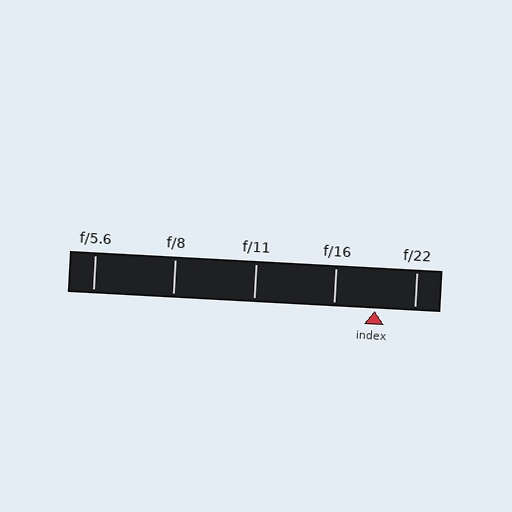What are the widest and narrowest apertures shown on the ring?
The widest aperture shown is f/5.6 and the narrowest is f/22.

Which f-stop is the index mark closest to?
The index mark is closest to f/22.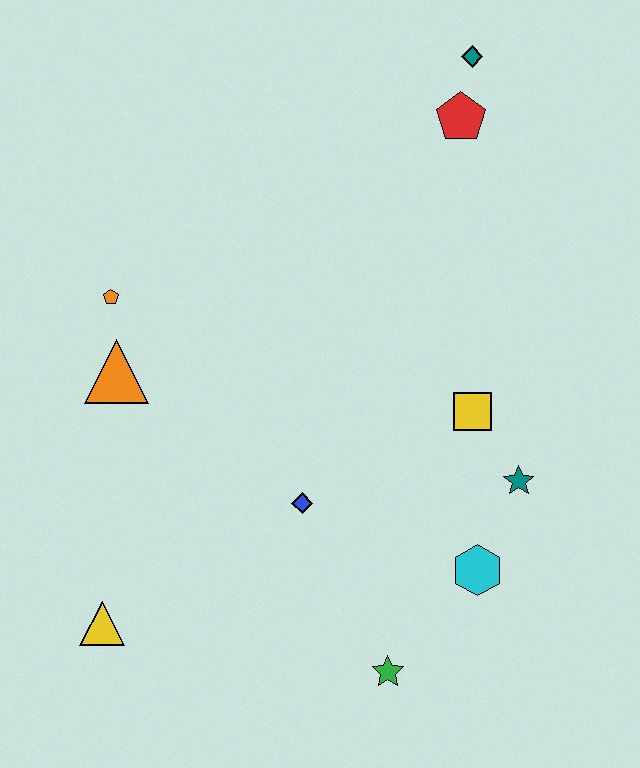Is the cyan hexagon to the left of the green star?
No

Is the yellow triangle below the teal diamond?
Yes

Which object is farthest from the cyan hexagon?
The teal diamond is farthest from the cyan hexagon.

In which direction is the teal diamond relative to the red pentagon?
The teal diamond is above the red pentagon.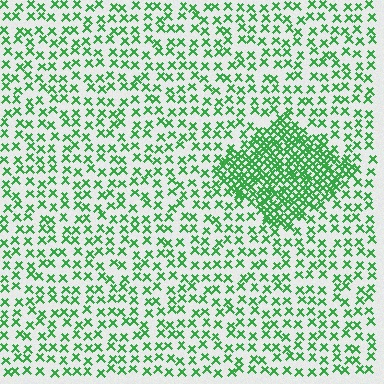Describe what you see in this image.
The image contains small green elements arranged at two different densities. A diamond-shaped region is visible where the elements are more densely packed than the surrounding area.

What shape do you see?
I see a diamond.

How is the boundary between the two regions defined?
The boundary is defined by a change in element density (approximately 2.7x ratio). All elements are the same color, size, and shape.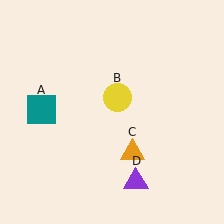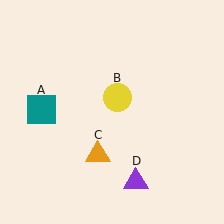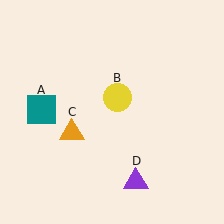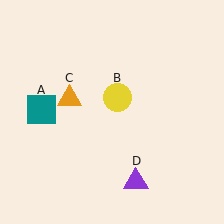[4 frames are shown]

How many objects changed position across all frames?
1 object changed position: orange triangle (object C).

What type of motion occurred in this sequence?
The orange triangle (object C) rotated clockwise around the center of the scene.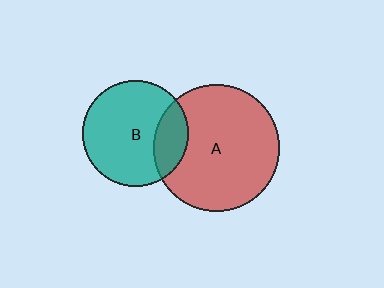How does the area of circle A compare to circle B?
Approximately 1.4 times.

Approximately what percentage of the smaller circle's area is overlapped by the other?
Approximately 20%.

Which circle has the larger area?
Circle A (red).